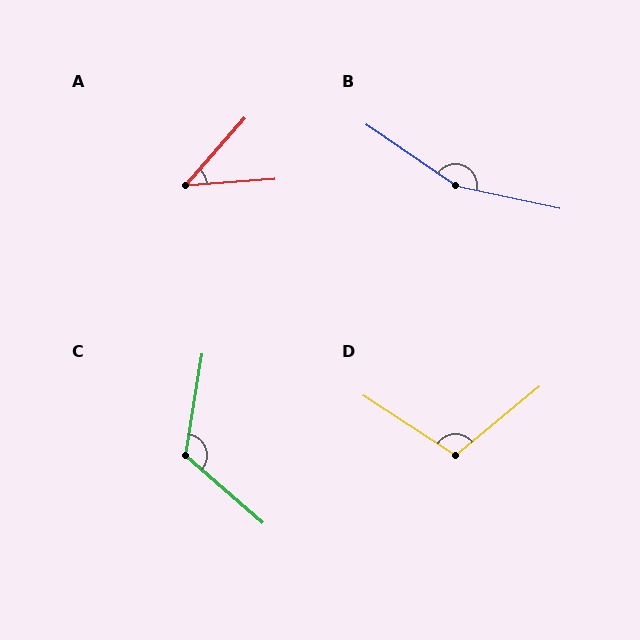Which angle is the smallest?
A, at approximately 44 degrees.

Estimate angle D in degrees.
Approximately 108 degrees.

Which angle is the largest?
B, at approximately 158 degrees.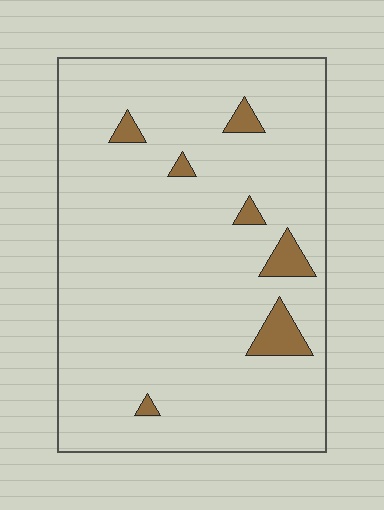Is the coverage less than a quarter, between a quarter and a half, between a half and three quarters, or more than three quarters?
Less than a quarter.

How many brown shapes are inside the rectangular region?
7.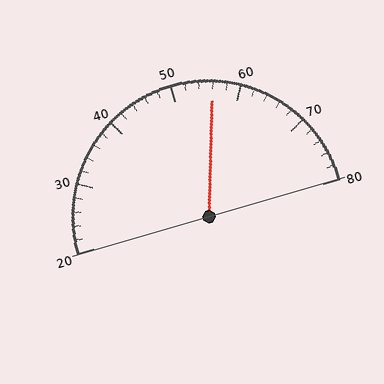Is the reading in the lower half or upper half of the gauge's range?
The reading is in the upper half of the range (20 to 80).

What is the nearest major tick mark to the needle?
The nearest major tick mark is 60.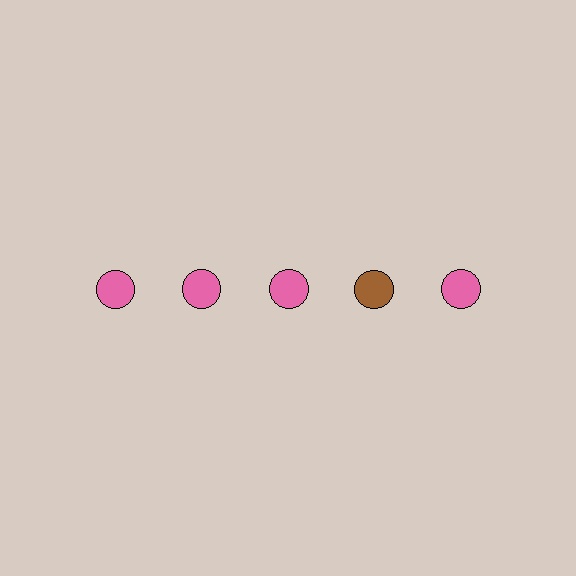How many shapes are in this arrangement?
There are 5 shapes arranged in a grid pattern.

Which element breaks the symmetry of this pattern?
The brown circle in the top row, second from right column breaks the symmetry. All other shapes are pink circles.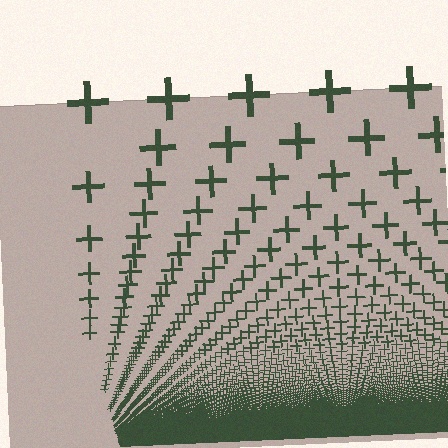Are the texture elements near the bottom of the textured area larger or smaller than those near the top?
Smaller. The gradient is inverted — elements near the bottom are smaller and denser.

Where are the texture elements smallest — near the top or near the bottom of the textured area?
Near the bottom.